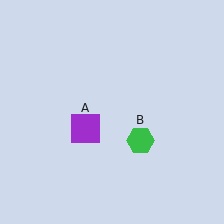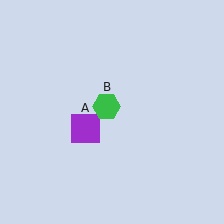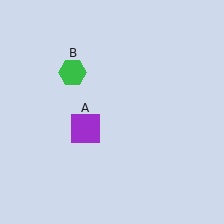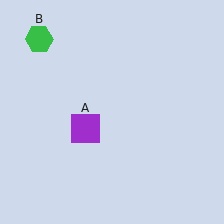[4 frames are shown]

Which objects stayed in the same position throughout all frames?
Purple square (object A) remained stationary.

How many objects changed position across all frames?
1 object changed position: green hexagon (object B).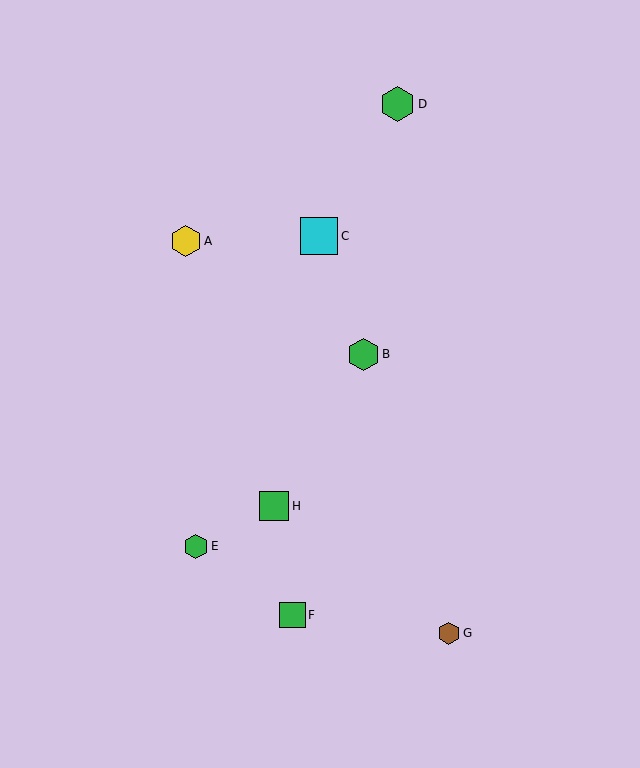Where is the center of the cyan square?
The center of the cyan square is at (319, 236).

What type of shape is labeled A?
Shape A is a yellow hexagon.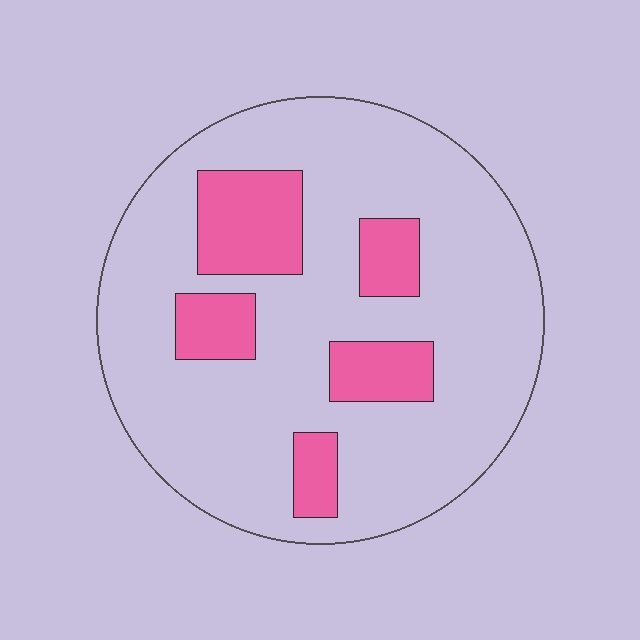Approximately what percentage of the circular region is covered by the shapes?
Approximately 20%.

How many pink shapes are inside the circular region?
5.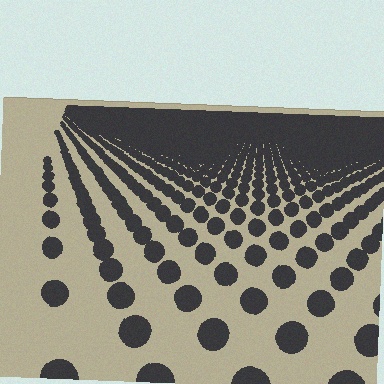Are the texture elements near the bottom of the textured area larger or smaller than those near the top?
Larger. Near the bottom, elements are closer to the viewer and appear at a bigger on-screen size.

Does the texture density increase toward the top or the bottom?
Density increases toward the top.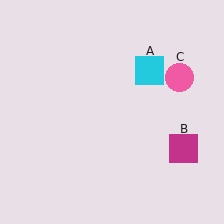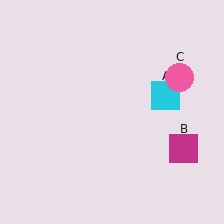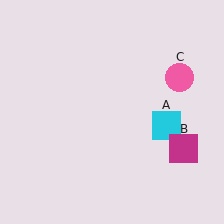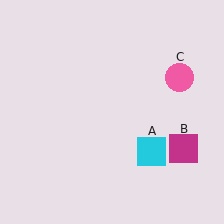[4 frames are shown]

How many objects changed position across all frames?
1 object changed position: cyan square (object A).